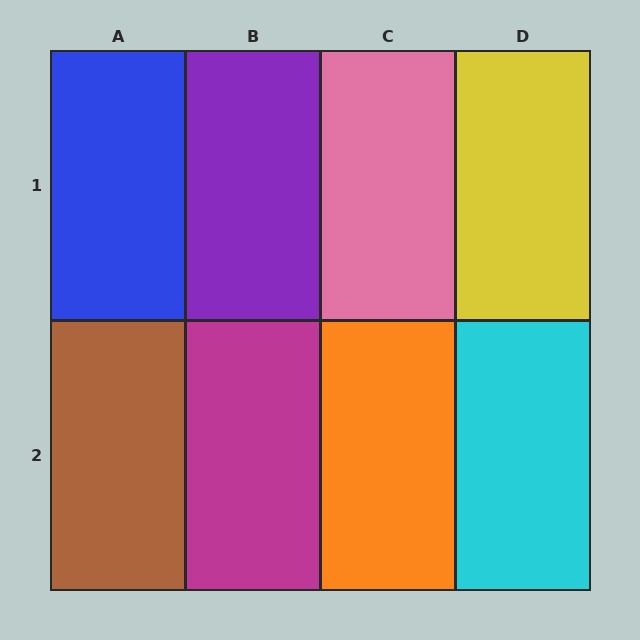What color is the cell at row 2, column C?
Orange.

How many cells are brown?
1 cell is brown.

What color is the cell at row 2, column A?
Brown.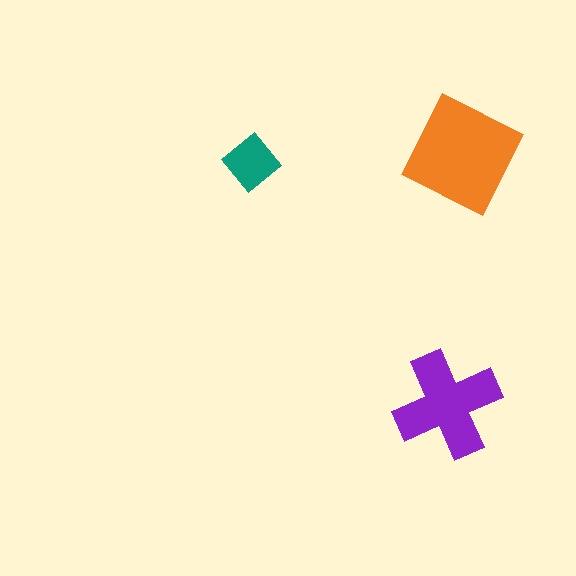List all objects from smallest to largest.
The teal diamond, the purple cross, the orange square.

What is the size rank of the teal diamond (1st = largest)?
3rd.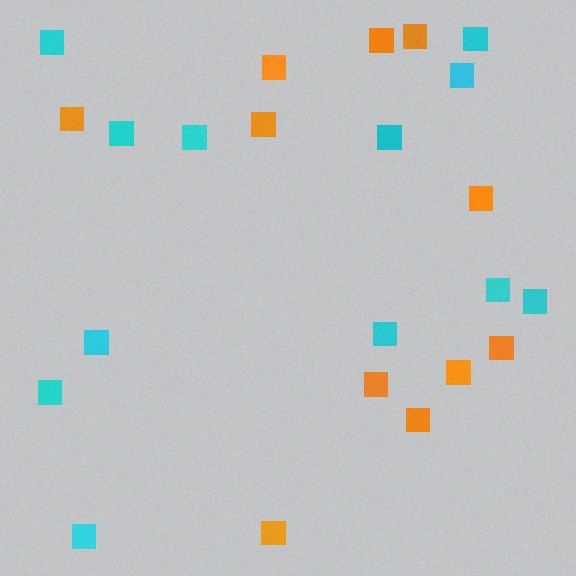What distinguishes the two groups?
There are 2 groups: one group of cyan squares (12) and one group of orange squares (11).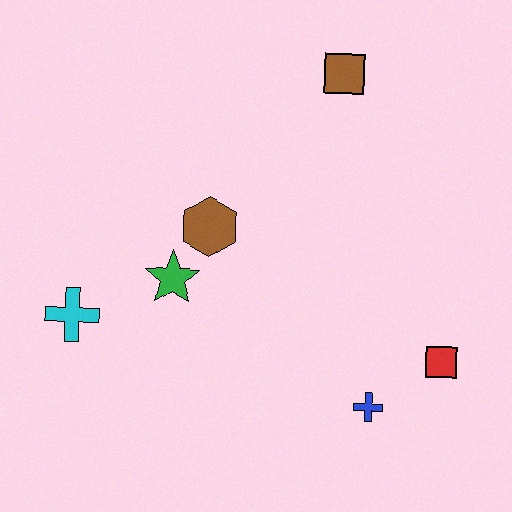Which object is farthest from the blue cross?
The brown square is farthest from the blue cross.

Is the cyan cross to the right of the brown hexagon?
No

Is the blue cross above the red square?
No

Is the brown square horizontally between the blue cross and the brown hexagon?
Yes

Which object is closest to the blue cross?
The red square is closest to the blue cross.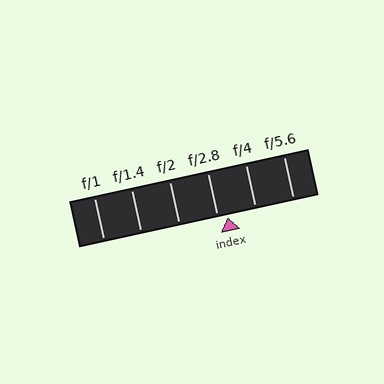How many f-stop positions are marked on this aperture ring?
There are 6 f-stop positions marked.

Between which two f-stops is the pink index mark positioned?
The index mark is between f/2.8 and f/4.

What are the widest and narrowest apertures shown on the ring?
The widest aperture shown is f/1 and the narrowest is f/5.6.